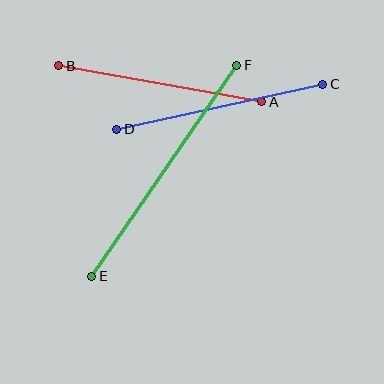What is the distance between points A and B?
The distance is approximately 206 pixels.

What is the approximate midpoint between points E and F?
The midpoint is at approximately (164, 171) pixels.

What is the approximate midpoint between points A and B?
The midpoint is at approximately (160, 84) pixels.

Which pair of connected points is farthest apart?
Points E and F are farthest apart.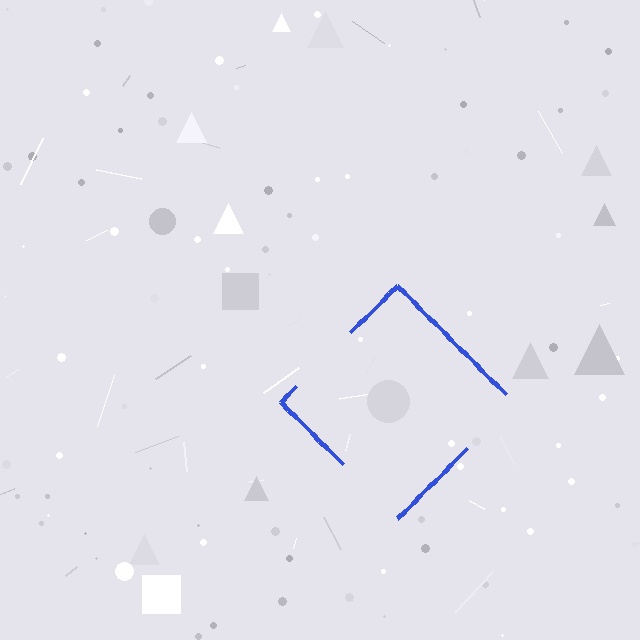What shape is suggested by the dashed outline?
The dashed outline suggests a diamond.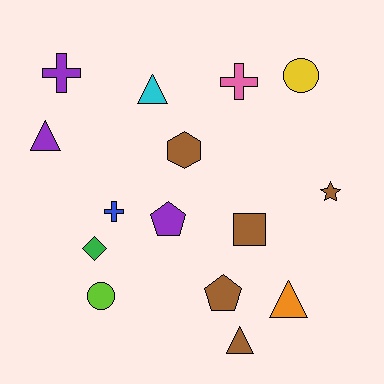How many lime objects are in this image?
There is 1 lime object.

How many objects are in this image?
There are 15 objects.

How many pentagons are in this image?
There are 2 pentagons.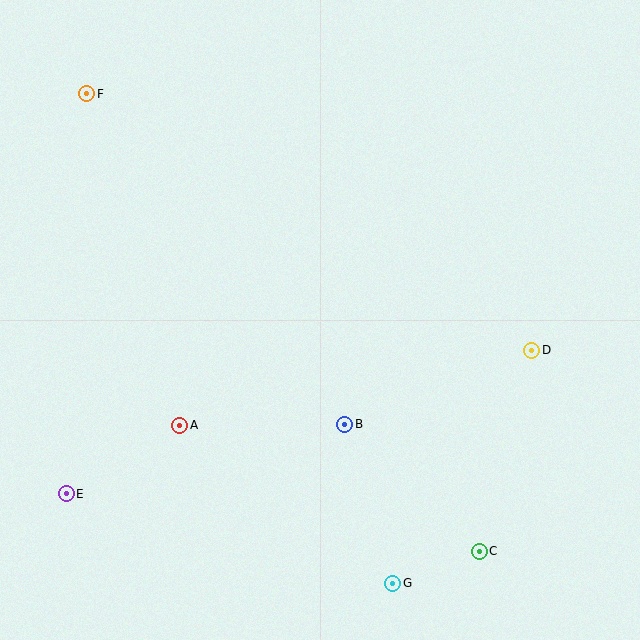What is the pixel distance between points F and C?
The distance between F and C is 603 pixels.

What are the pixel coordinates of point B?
Point B is at (345, 424).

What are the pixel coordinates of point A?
Point A is at (180, 425).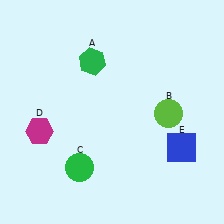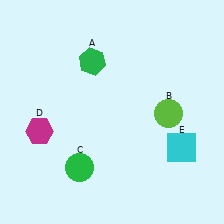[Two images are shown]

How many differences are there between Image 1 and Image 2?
There is 1 difference between the two images.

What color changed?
The square (E) changed from blue in Image 1 to cyan in Image 2.